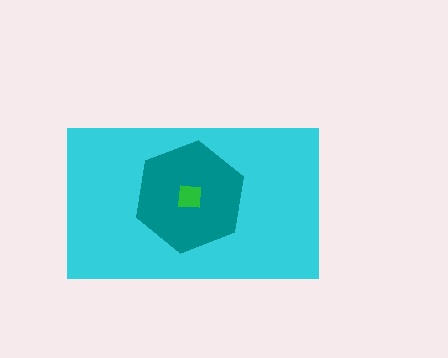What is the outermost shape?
The cyan rectangle.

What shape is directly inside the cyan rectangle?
The teal hexagon.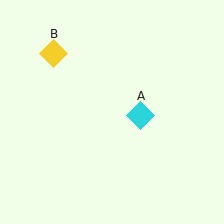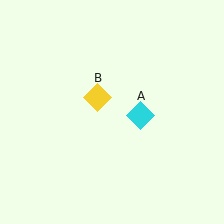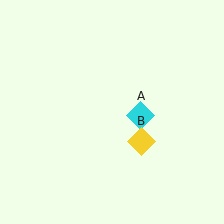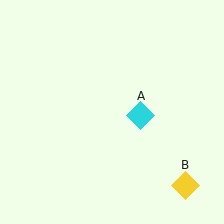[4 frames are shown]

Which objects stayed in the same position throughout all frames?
Cyan diamond (object A) remained stationary.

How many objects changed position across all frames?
1 object changed position: yellow diamond (object B).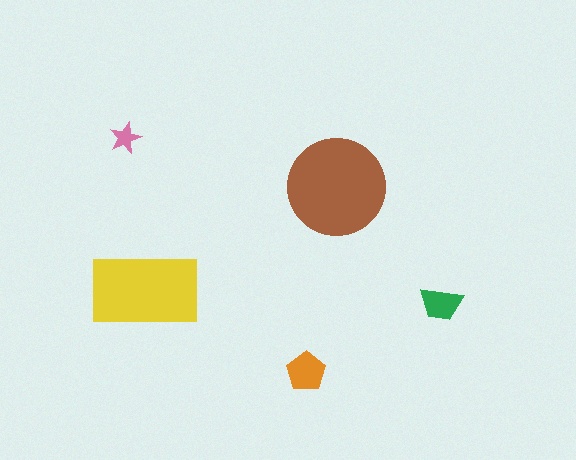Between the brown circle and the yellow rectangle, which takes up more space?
The brown circle.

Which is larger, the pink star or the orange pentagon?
The orange pentagon.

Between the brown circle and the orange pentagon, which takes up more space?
The brown circle.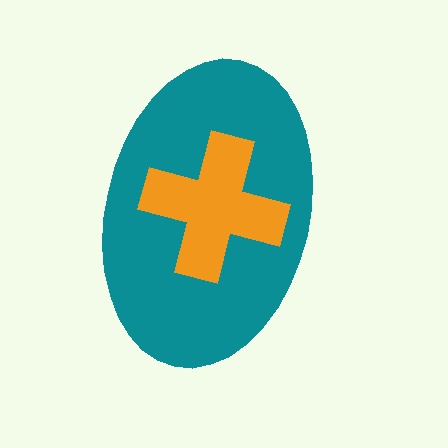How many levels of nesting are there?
2.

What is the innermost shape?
The orange cross.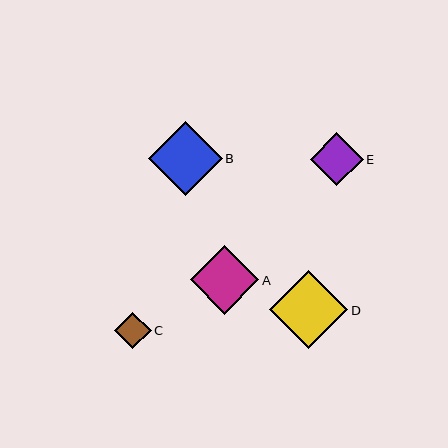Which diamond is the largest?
Diamond D is the largest with a size of approximately 78 pixels.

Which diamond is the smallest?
Diamond C is the smallest with a size of approximately 36 pixels.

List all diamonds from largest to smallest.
From largest to smallest: D, B, A, E, C.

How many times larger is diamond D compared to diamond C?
Diamond D is approximately 2.2 times the size of diamond C.